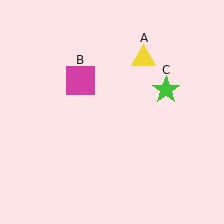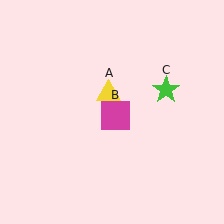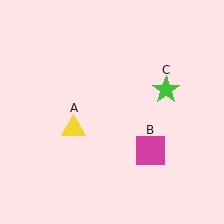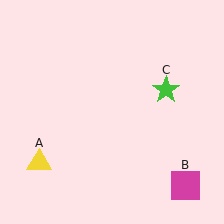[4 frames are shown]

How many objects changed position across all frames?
2 objects changed position: yellow triangle (object A), magenta square (object B).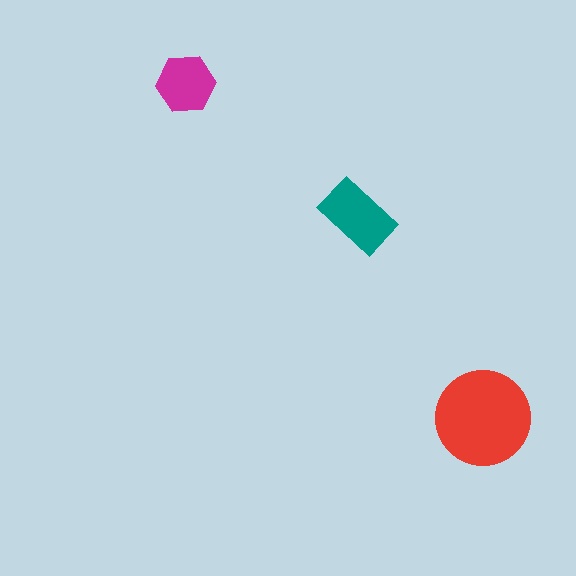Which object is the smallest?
The magenta hexagon.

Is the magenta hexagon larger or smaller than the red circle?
Smaller.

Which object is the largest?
The red circle.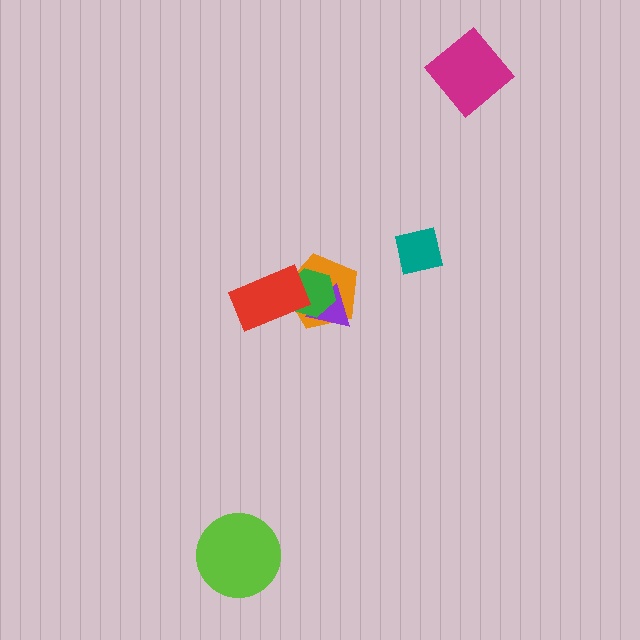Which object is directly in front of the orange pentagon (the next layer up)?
The purple triangle is directly in front of the orange pentagon.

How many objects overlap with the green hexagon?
3 objects overlap with the green hexagon.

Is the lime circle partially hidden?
No, no other shape covers it.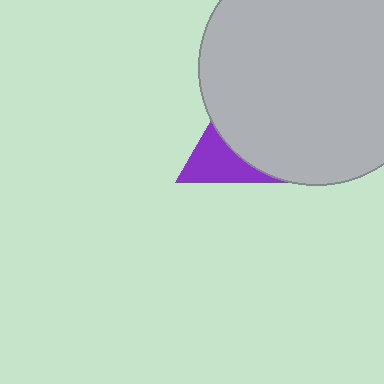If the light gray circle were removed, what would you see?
You would see the complete purple triangle.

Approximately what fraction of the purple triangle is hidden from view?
Roughly 64% of the purple triangle is hidden behind the light gray circle.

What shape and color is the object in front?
The object in front is a light gray circle.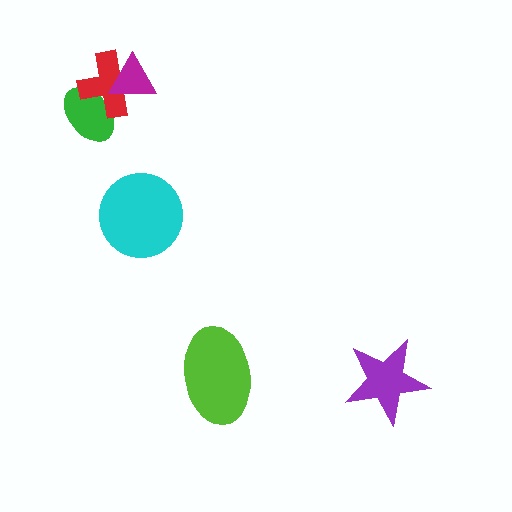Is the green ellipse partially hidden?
Yes, it is partially covered by another shape.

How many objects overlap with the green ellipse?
1 object overlaps with the green ellipse.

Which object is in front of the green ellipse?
The red cross is in front of the green ellipse.